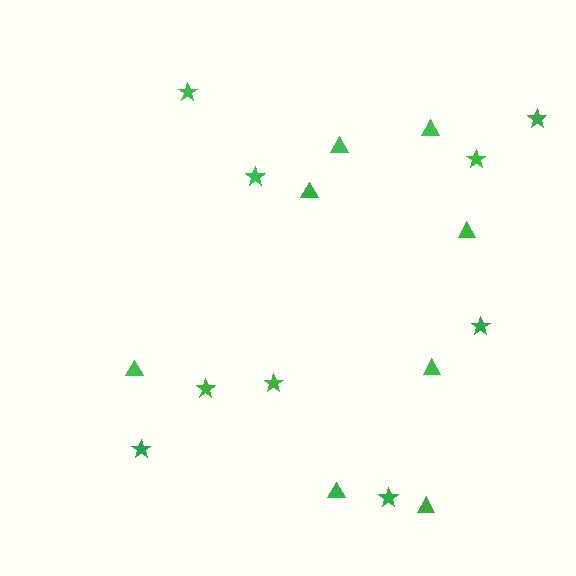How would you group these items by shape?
There are 2 groups: one group of stars (9) and one group of triangles (8).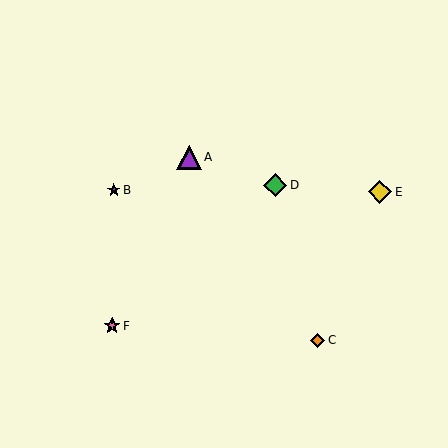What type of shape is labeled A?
Shape A is a purple triangle.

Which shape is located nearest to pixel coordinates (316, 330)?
The orange diamond (labeled C) at (318, 340) is nearest to that location.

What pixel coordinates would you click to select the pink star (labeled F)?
Click at (112, 326) to select the pink star F.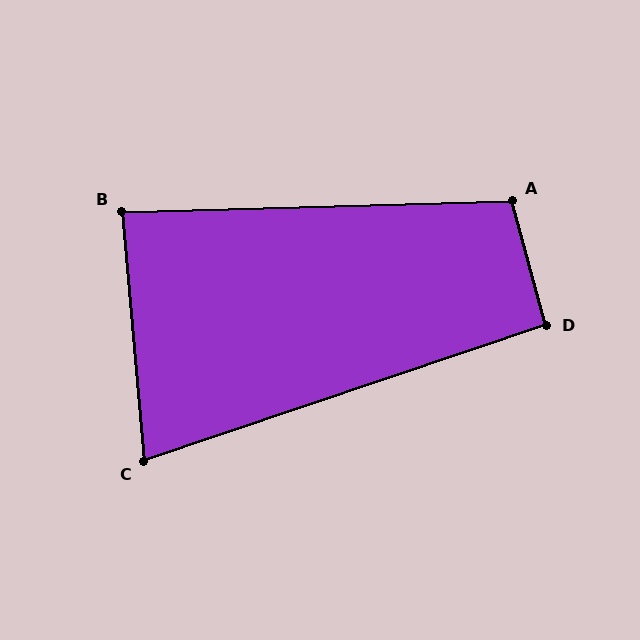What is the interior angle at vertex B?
Approximately 87 degrees (approximately right).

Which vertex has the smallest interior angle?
C, at approximately 76 degrees.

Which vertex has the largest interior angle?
A, at approximately 104 degrees.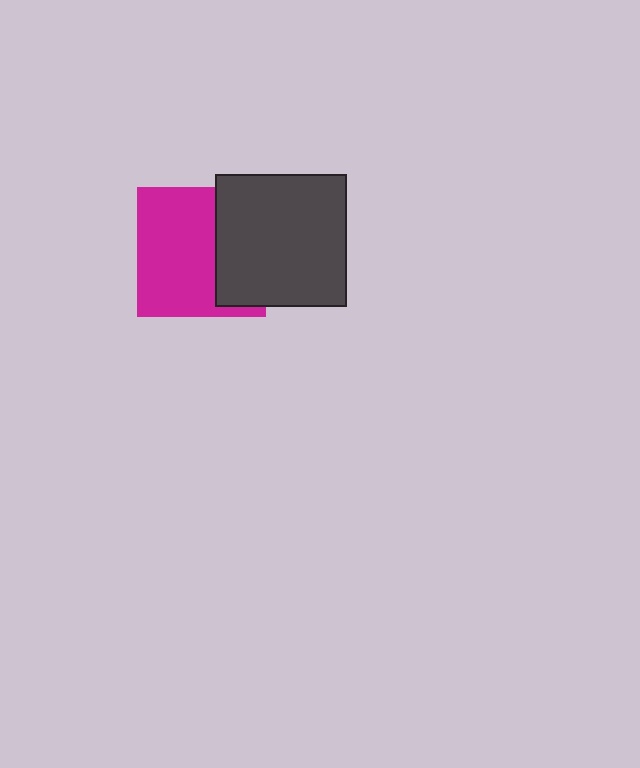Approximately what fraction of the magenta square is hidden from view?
Roughly 36% of the magenta square is hidden behind the dark gray square.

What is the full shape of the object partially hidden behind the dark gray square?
The partially hidden object is a magenta square.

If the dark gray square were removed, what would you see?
You would see the complete magenta square.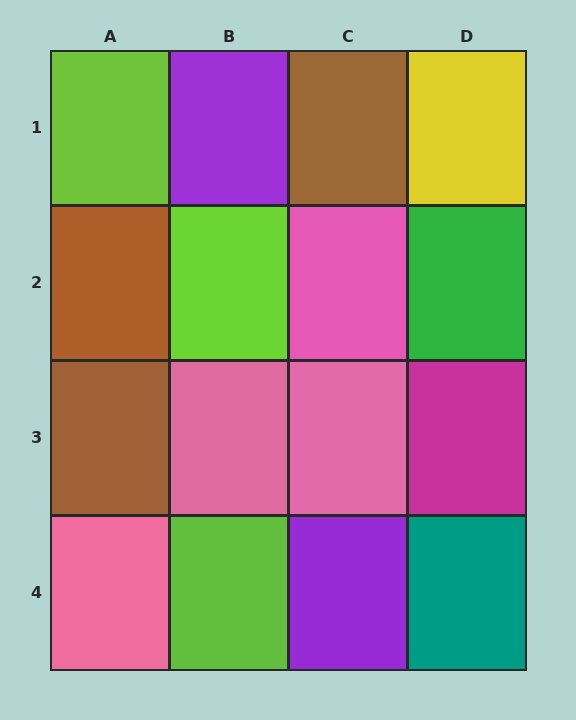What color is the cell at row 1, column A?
Lime.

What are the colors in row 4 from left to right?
Pink, lime, purple, teal.